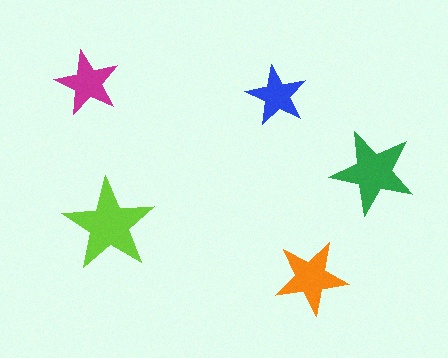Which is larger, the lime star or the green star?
The lime one.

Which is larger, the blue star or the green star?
The green one.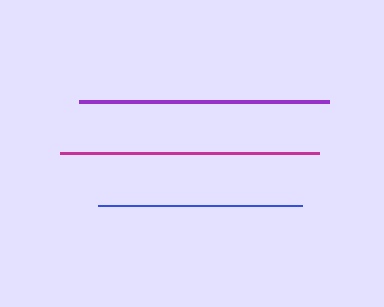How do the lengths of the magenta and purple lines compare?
The magenta and purple lines are approximately the same length.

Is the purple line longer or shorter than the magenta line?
The magenta line is longer than the purple line.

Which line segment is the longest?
The magenta line is the longest at approximately 259 pixels.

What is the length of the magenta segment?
The magenta segment is approximately 259 pixels long.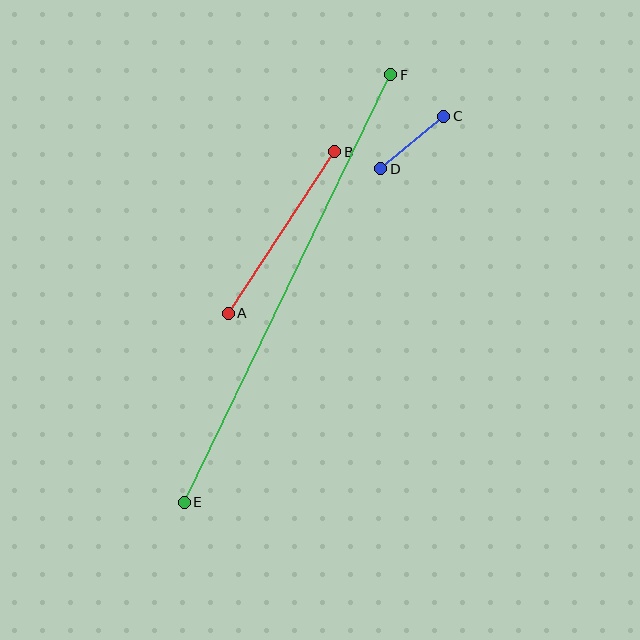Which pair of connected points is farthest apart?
Points E and F are farthest apart.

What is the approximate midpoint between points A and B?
The midpoint is at approximately (282, 233) pixels.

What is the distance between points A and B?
The distance is approximately 193 pixels.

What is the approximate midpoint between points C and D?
The midpoint is at approximately (412, 142) pixels.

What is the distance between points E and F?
The distance is approximately 475 pixels.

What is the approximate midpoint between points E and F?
The midpoint is at approximately (287, 288) pixels.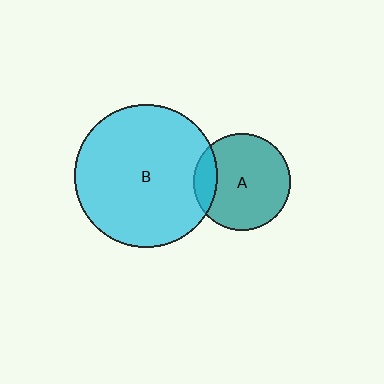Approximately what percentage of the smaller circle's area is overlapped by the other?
Approximately 15%.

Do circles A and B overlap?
Yes.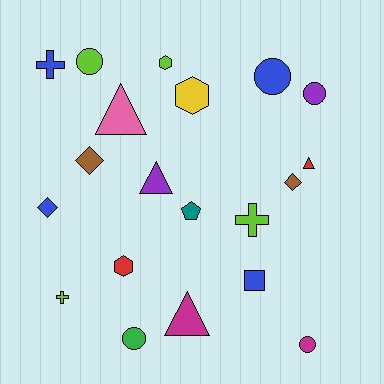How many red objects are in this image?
There are 2 red objects.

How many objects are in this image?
There are 20 objects.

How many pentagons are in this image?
There is 1 pentagon.